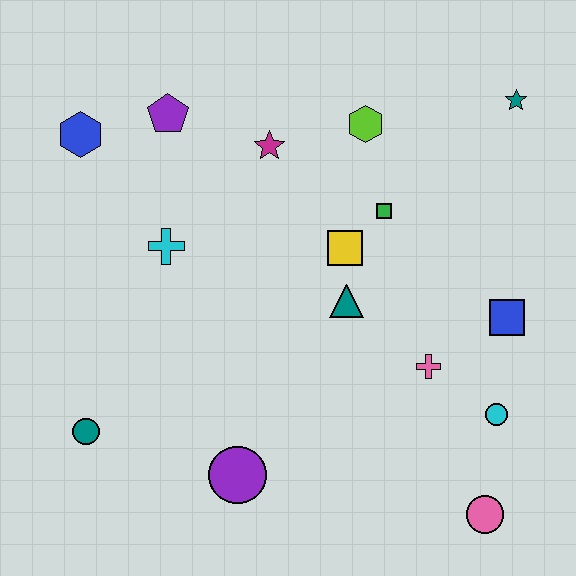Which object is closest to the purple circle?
The teal circle is closest to the purple circle.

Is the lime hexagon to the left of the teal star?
Yes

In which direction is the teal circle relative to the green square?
The teal circle is to the left of the green square.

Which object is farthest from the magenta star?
The pink circle is farthest from the magenta star.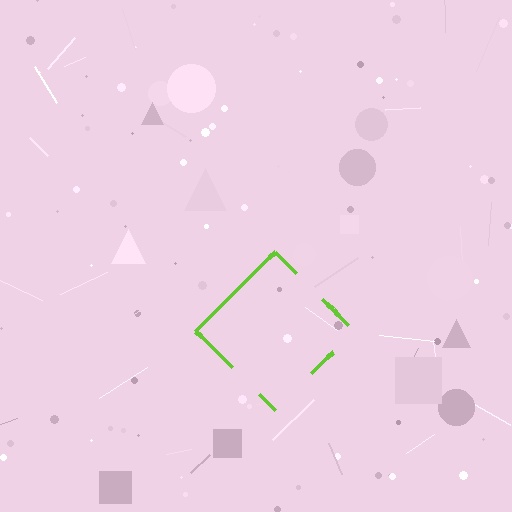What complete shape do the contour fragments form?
The contour fragments form a diamond.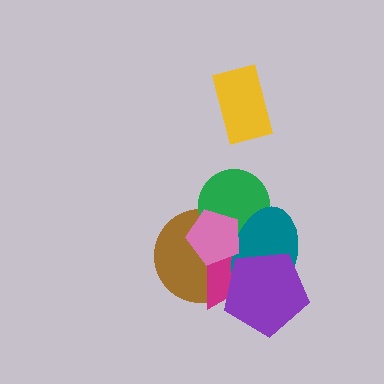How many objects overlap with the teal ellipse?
5 objects overlap with the teal ellipse.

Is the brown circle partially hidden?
Yes, it is partially covered by another shape.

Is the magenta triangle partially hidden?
Yes, it is partially covered by another shape.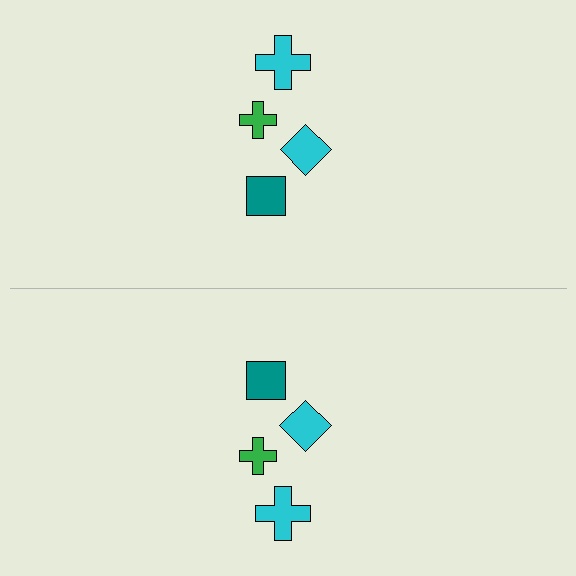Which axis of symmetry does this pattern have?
The pattern has a horizontal axis of symmetry running through the center of the image.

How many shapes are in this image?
There are 8 shapes in this image.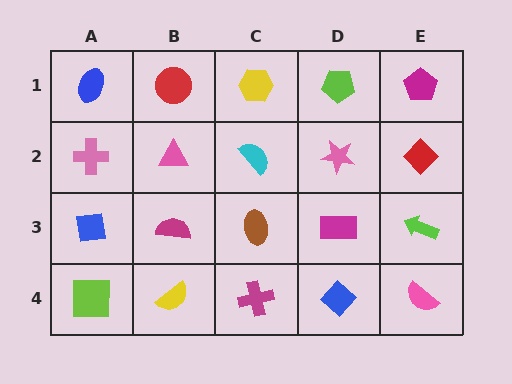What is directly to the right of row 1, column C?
A lime pentagon.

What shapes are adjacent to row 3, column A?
A pink cross (row 2, column A), a lime square (row 4, column A), a magenta semicircle (row 3, column B).